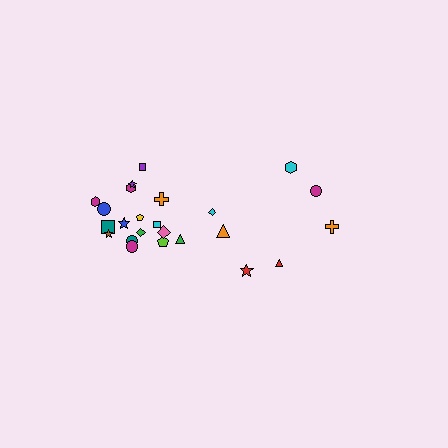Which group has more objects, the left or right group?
The left group.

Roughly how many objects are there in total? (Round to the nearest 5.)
Roughly 25 objects in total.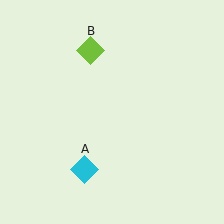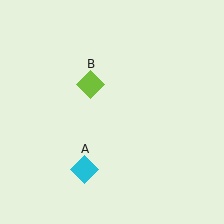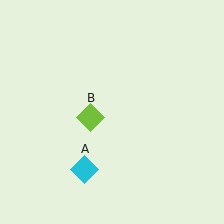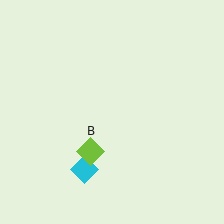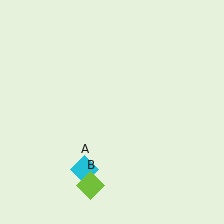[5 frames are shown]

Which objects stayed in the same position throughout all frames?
Cyan diamond (object A) remained stationary.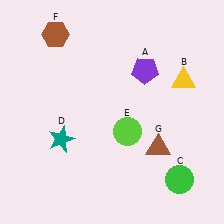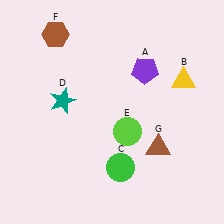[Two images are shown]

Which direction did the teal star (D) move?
The teal star (D) moved up.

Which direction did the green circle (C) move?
The green circle (C) moved left.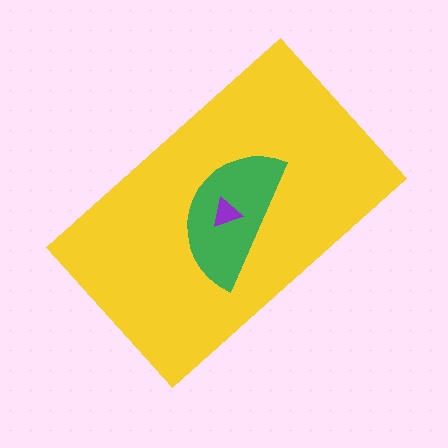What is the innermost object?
The purple triangle.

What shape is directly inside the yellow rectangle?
The green semicircle.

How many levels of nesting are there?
3.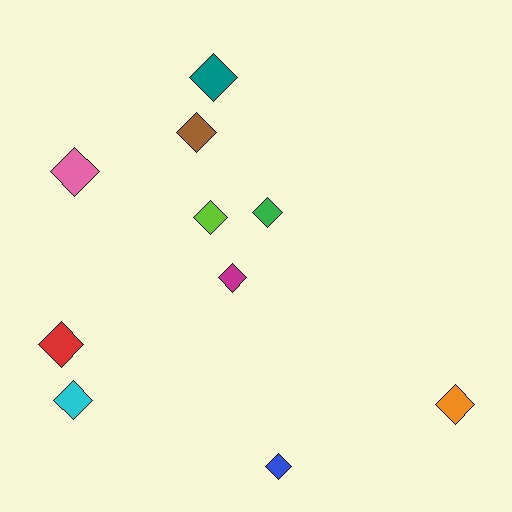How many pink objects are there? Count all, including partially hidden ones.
There is 1 pink object.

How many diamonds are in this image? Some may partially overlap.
There are 10 diamonds.